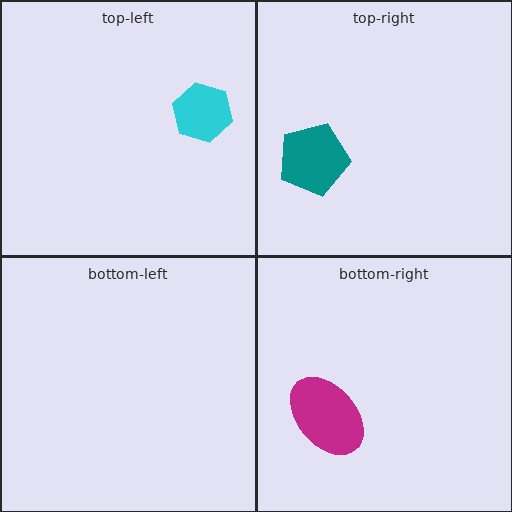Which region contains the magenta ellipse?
The bottom-right region.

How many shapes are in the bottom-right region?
1.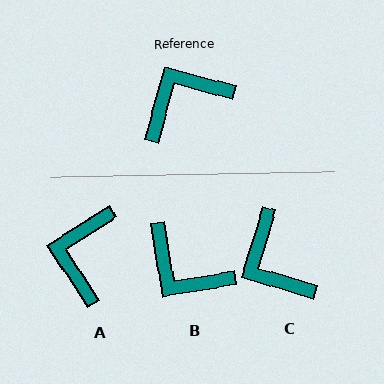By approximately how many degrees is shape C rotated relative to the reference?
Approximately 88 degrees counter-clockwise.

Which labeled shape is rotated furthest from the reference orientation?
B, about 114 degrees away.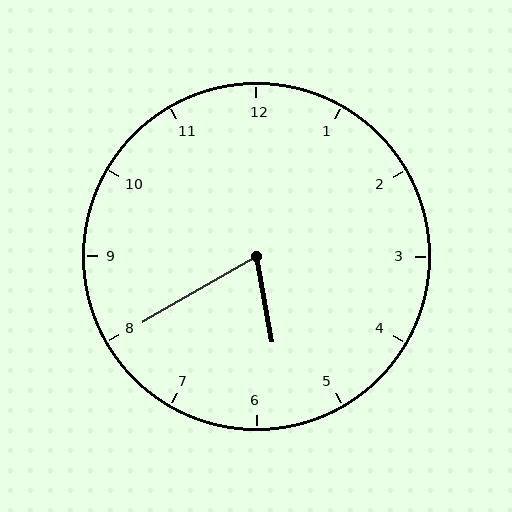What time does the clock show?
5:40.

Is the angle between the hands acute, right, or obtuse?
It is acute.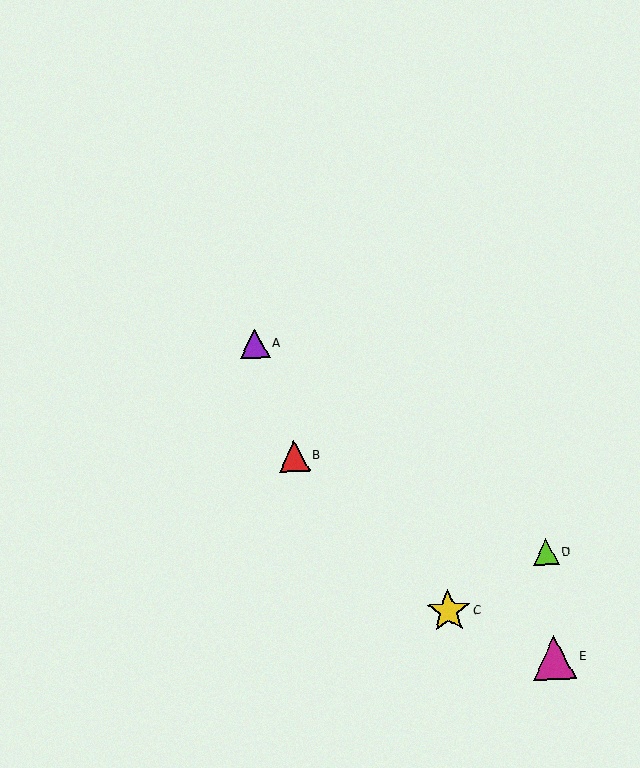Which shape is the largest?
The magenta triangle (labeled E) is the largest.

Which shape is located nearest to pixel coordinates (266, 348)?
The purple triangle (labeled A) at (255, 344) is nearest to that location.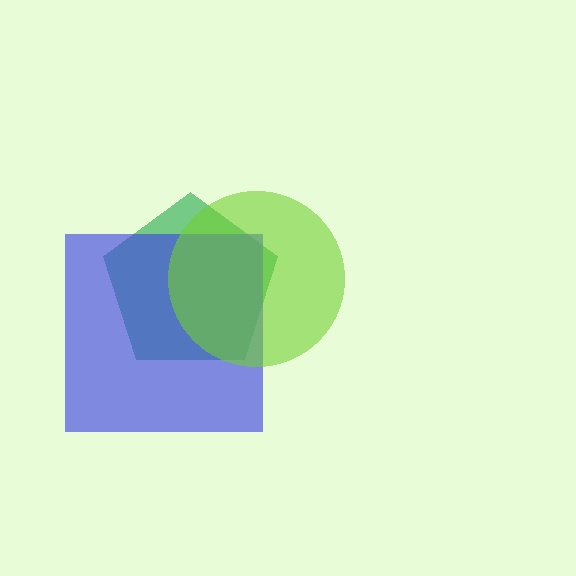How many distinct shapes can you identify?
There are 3 distinct shapes: a green pentagon, a blue square, a lime circle.